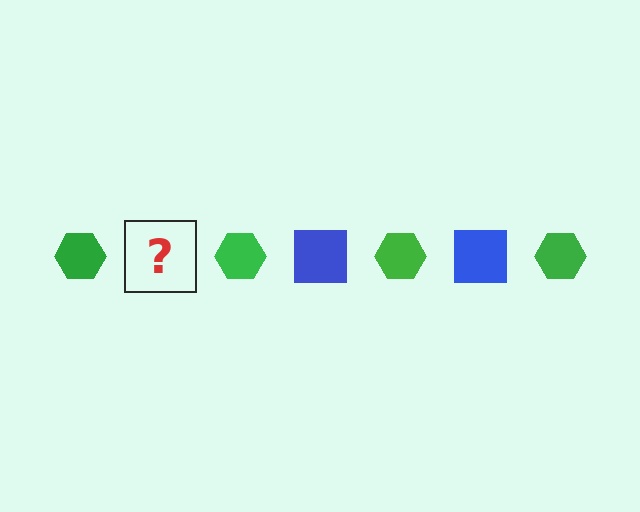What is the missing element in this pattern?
The missing element is a blue square.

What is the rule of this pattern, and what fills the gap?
The rule is that the pattern alternates between green hexagon and blue square. The gap should be filled with a blue square.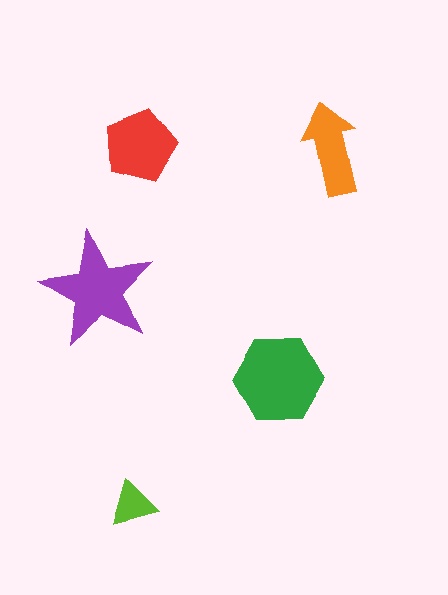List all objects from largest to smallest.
The green hexagon, the purple star, the red pentagon, the orange arrow, the lime triangle.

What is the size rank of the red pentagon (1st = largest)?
3rd.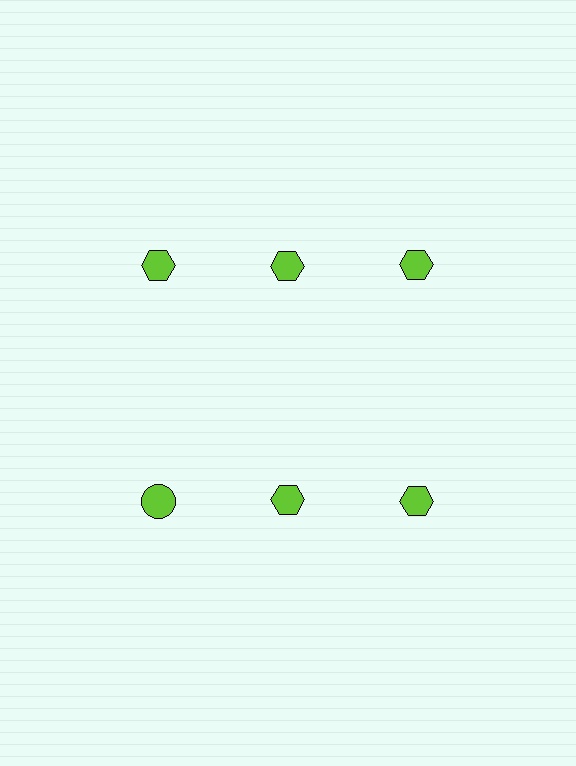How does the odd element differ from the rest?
It has a different shape: circle instead of hexagon.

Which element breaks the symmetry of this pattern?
The lime circle in the second row, leftmost column breaks the symmetry. All other shapes are lime hexagons.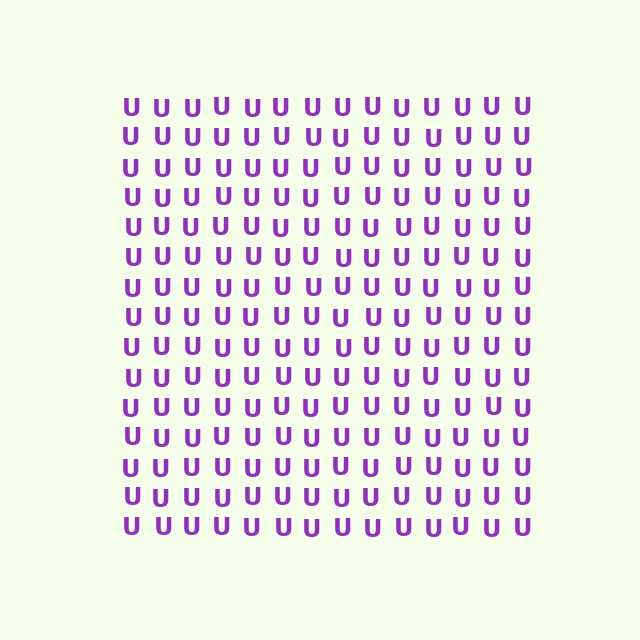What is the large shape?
The large shape is a square.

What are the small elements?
The small elements are letter U's.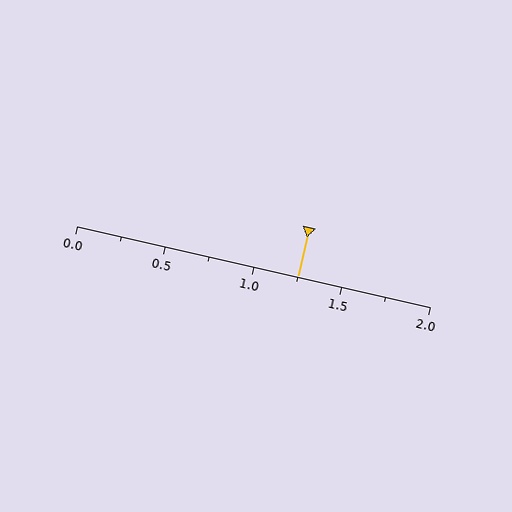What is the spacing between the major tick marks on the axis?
The major ticks are spaced 0.5 apart.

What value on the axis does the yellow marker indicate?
The marker indicates approximately 1.25.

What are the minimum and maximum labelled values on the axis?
The axis runs from 0.0 to 2.0.